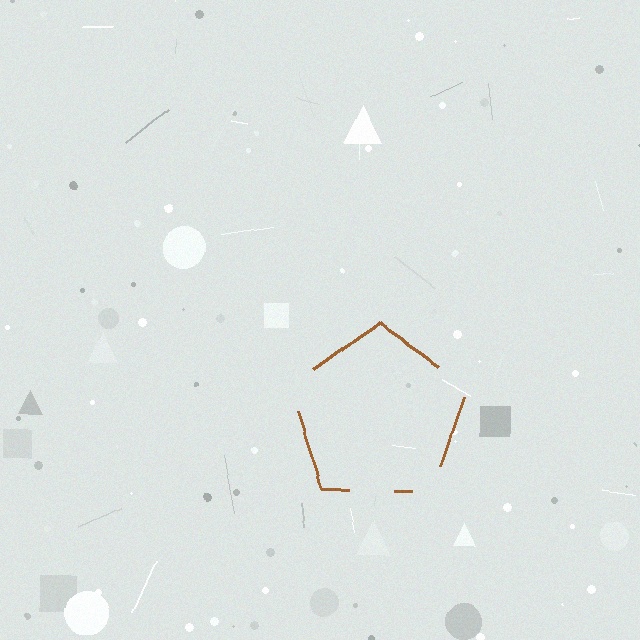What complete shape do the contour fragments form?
The contour fragments form a pentagon.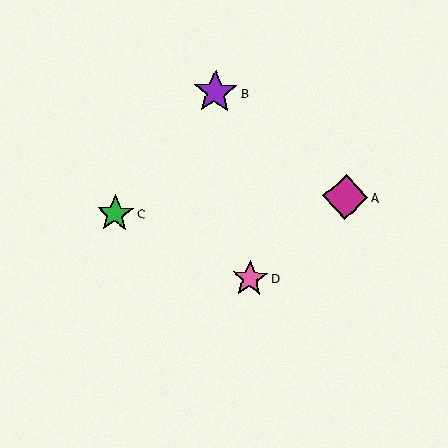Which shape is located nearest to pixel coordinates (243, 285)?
The pink star (labeled D) at (250, 279) is nearest to that location.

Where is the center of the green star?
The center of the green star is at (115, 214).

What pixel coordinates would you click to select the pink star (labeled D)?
Click at (250, 279) to select the pink star D.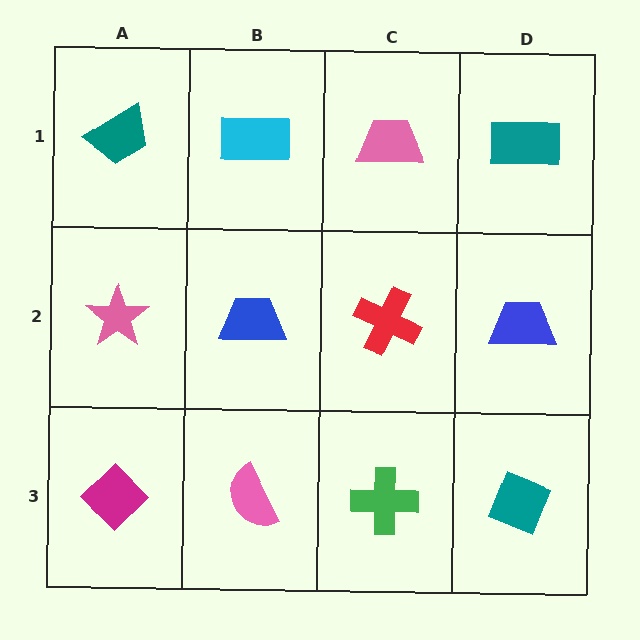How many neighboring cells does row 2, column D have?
3.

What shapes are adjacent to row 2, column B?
A cyan rectangle (row 1, column B), a pink semicircle (row 3, column B), a pink star (row 2, column A), a red cross (row 2, column C).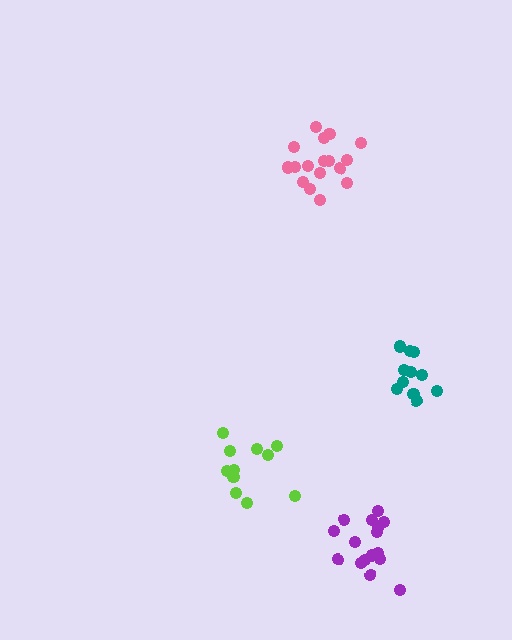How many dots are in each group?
Group 1: 17 dots, Group 2: 11 dots, Group 3: 17 dots, Group 4: 11 dots (56 total).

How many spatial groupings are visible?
There are 4 spatial groupings.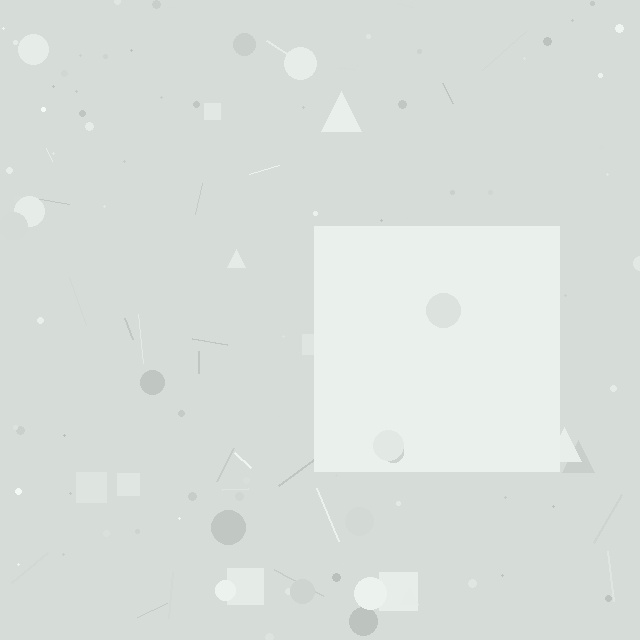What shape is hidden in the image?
A square is hidden in the image.